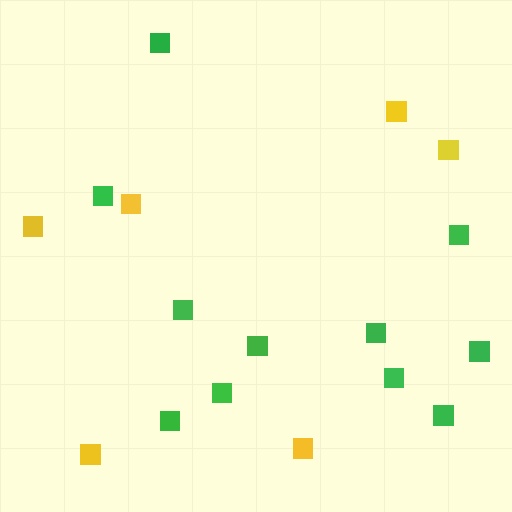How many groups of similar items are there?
There are 2 groups: one group of green squares (11) and one group of yellow squares (6).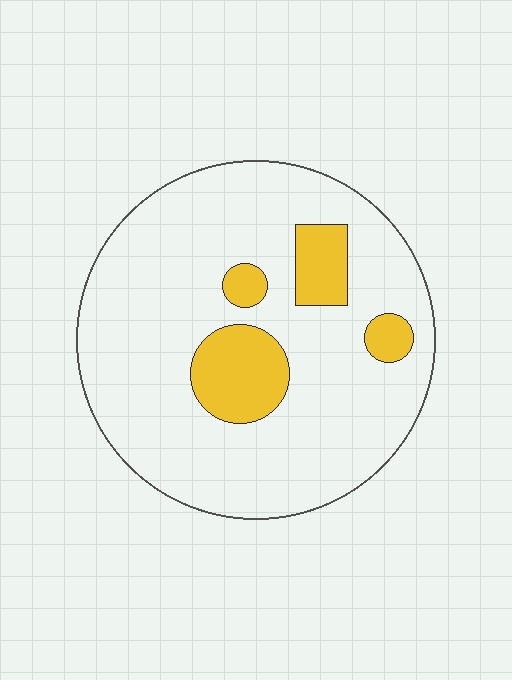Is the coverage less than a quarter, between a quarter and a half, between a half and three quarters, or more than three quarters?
Less than a quarter.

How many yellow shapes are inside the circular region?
4.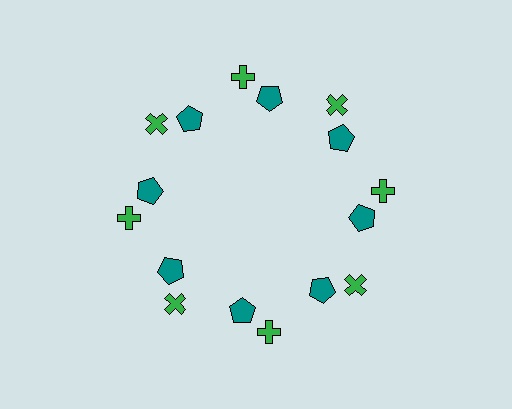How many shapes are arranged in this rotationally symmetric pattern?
There are 16 shapes, arranged in 8 groups of 2.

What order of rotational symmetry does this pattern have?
This pattern has 8-fold rotational symmetry.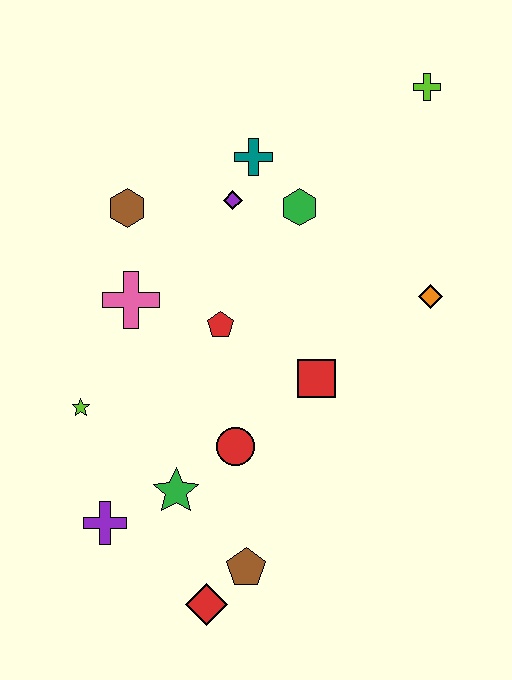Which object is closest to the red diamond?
The brown pentagon is closest to the red diamond.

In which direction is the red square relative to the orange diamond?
The red square is to the left of the orange diamond.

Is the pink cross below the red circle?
No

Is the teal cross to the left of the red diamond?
No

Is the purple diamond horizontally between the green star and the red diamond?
No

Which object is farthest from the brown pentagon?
The lime cross is farthest from the brown pentagon.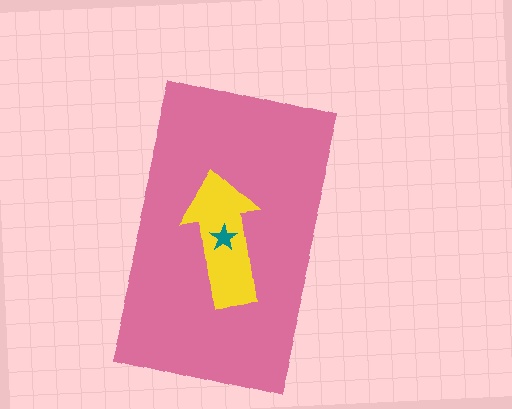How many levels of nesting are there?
3.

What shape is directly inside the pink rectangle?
The yellow arrow.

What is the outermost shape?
The pink rectangle.